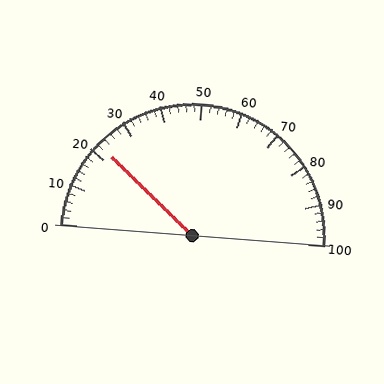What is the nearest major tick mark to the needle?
The nearest major tick mark is 20.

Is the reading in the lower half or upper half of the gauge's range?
The reading is in the lower half of the range (0 to 100).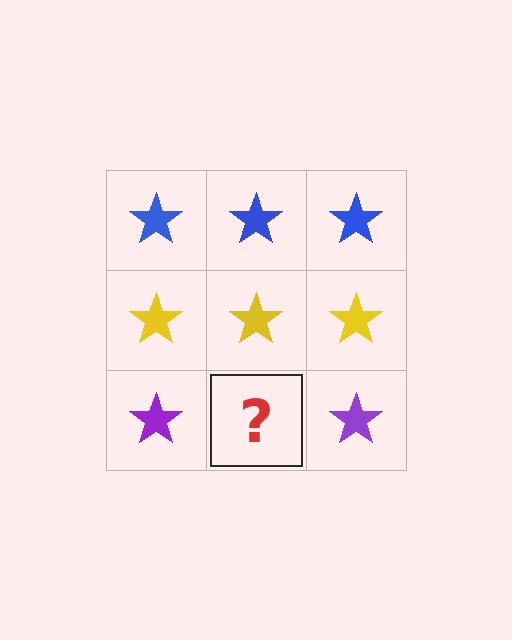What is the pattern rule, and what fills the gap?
The rule is that each row has a consistent color. The gap should be filled with a purple star.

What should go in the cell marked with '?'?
The missing cell should contain a purple star.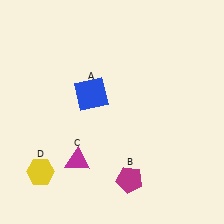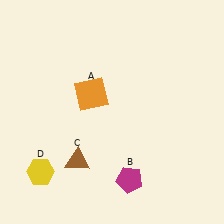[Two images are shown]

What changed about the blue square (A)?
In Image 1, A is blue. In Image 2, it changed to orange.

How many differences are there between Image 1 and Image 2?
There are 2 differences between the two images.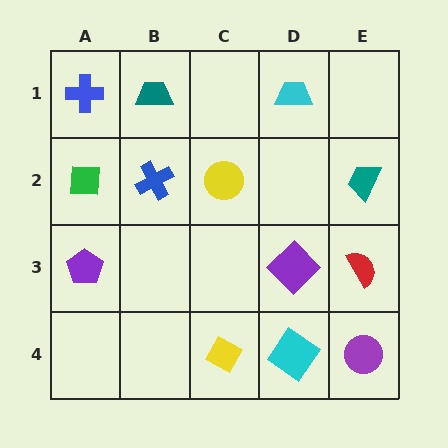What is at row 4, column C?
A yellow diamond.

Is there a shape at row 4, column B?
No, that cell is empty.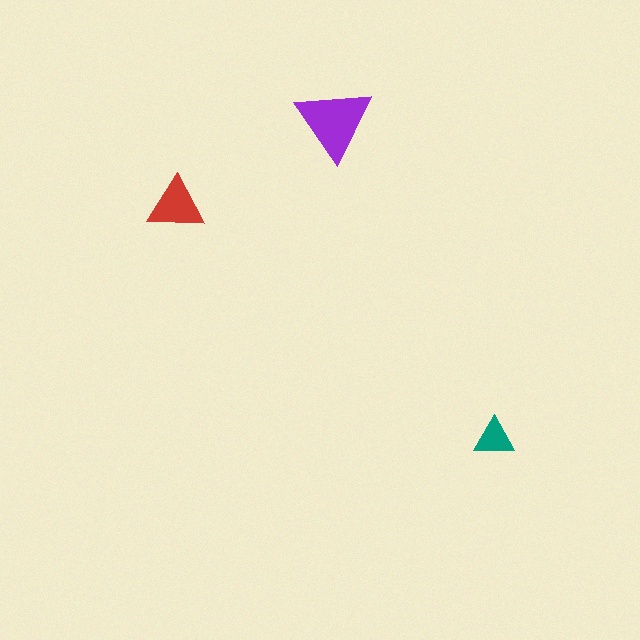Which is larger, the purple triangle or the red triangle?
The purple one.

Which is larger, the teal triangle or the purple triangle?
The purple one.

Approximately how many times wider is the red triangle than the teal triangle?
About 1.5 times wider.